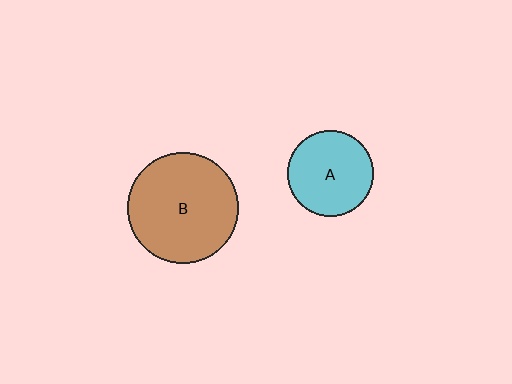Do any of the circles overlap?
No, none of the circles overlap.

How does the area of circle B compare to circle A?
Approximately 1.7 times.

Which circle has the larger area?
Circle B (brown).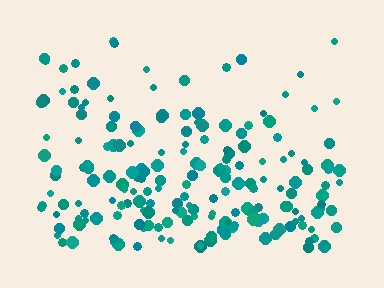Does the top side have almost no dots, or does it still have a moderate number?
Still a moderate number, just noticeably fewer than the bottom.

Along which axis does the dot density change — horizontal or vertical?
Vertical.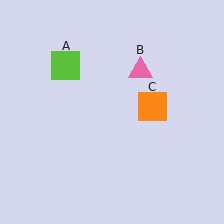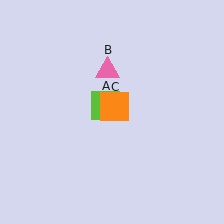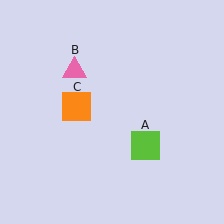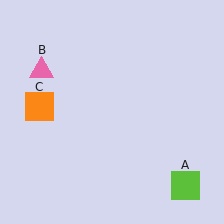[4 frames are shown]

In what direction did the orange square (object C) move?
The orange square (object C) moved left.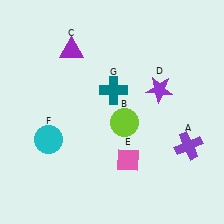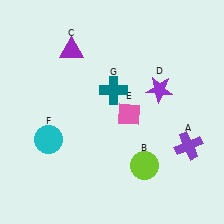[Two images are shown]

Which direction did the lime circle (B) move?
The lime circle (B) moved down.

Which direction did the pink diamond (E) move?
The pink diamond (E) moved up.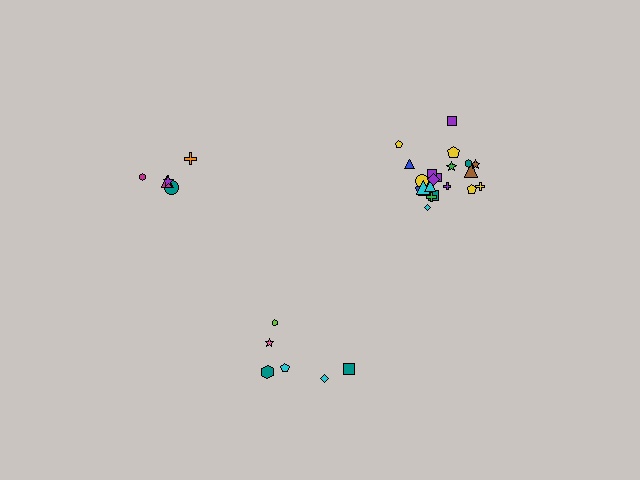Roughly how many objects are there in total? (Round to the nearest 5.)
Roughly 35 objects in total.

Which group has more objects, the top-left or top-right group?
The top-right group.